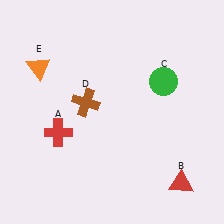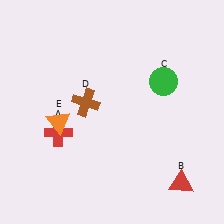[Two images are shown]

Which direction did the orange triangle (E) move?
The orange triangle (E) moved down.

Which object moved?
The orange triangle (E) moved down.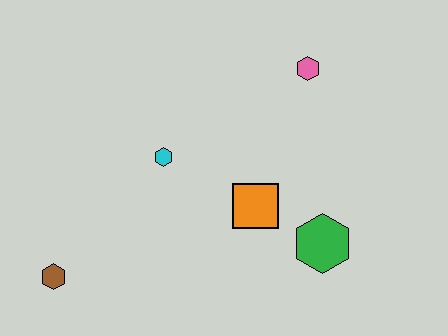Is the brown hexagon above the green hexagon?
No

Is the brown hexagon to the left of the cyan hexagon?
Yes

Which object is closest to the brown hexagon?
The cyan hexagon is closest to the brown hexagon.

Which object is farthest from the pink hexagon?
The brown hexagon is farthest from the pink hexagon.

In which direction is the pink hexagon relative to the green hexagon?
The pink hexagon is above the green hexagon.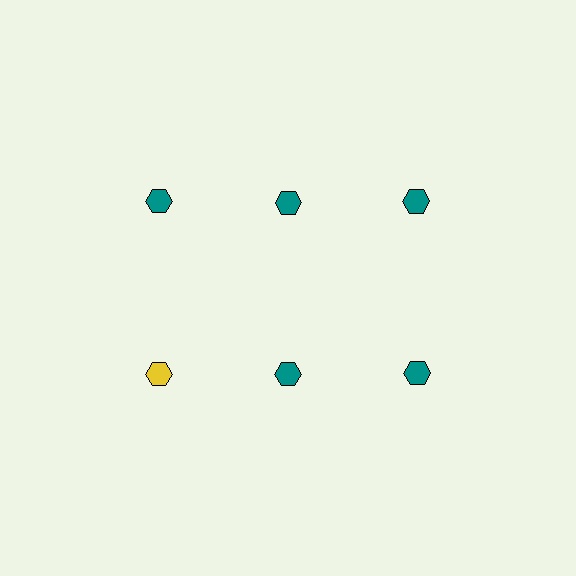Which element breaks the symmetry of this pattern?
The yellow hexagon in the second row, leftmost column breaks the symmetry. All other shapes are teal hexagons.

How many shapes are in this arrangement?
There are 6 shapes arranged in a grid pattern.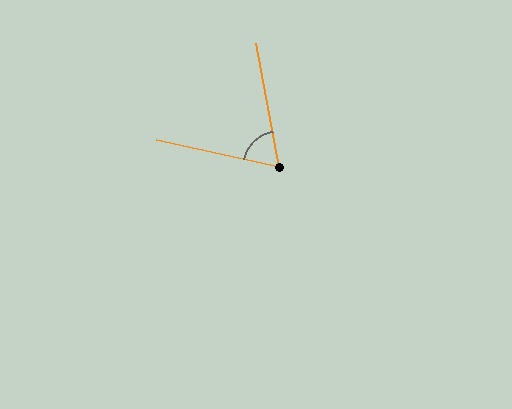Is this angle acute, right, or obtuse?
It is acute.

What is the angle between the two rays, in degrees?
Approximately 67 degrees.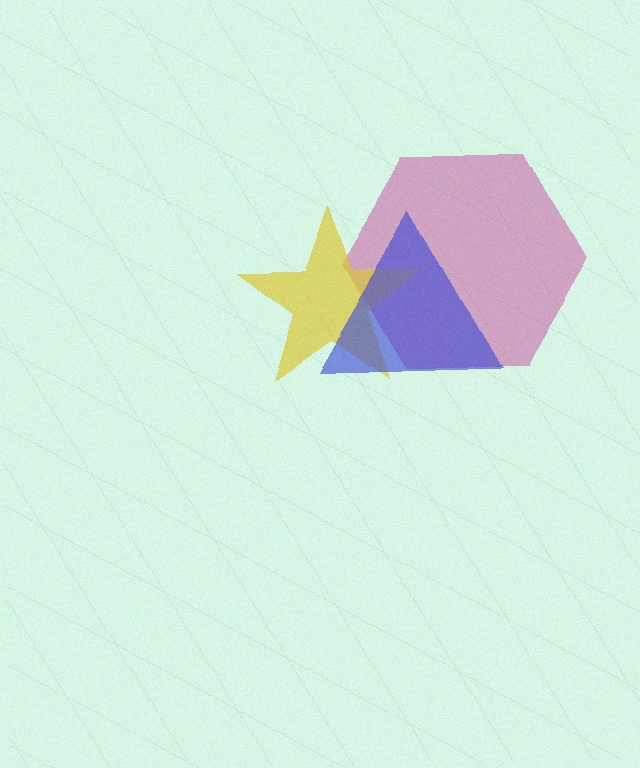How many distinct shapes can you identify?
There are 3 distinct shapes: a magenta hexagon, a yellow star, a blue triangle.